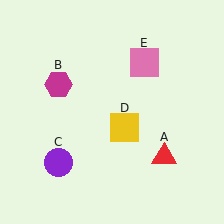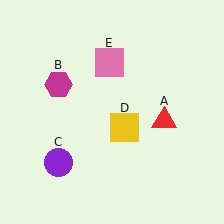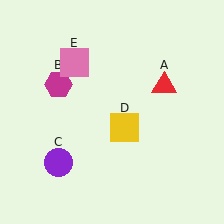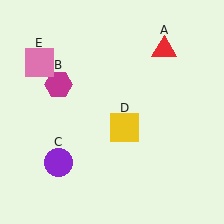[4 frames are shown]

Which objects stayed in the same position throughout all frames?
Magenta hexagon (object B) and purple circle (object C) and yellow square (object D) remained stationary.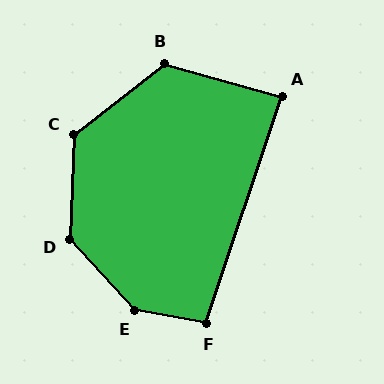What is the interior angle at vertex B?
Approximately 126 degrees (obtuse).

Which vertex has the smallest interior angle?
A, at approximately 87 degrees.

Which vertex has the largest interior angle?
E, at approximately 143 degrees.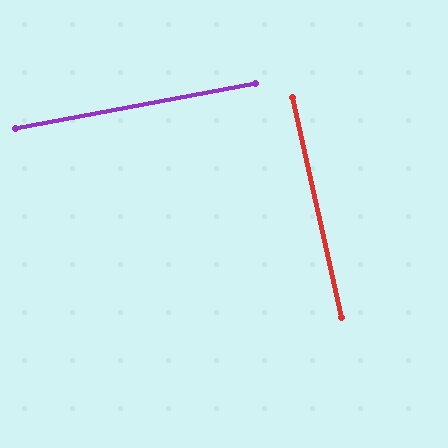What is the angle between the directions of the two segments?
Approximately 88 degrees.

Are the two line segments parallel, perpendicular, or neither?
Perpendicular — they meet at approximately 88°.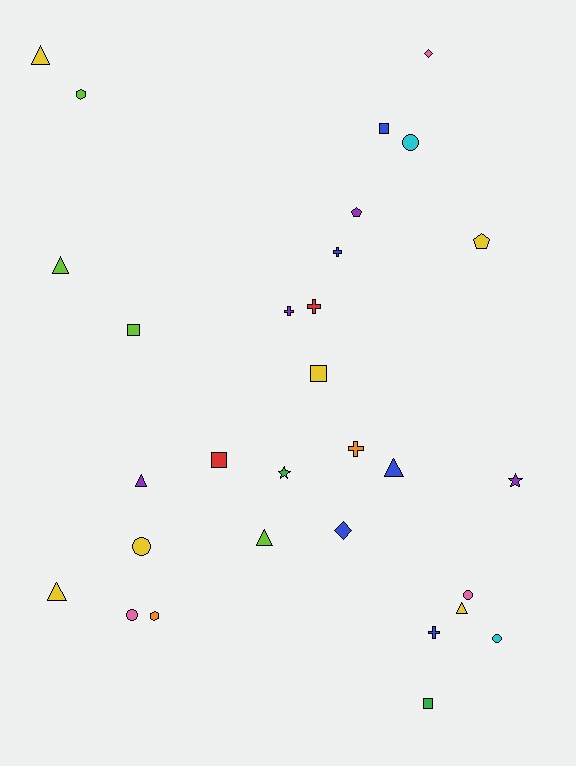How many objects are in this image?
There are 30 objects.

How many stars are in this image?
There are 2 stars.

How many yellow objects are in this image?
There are 6 yellow objects.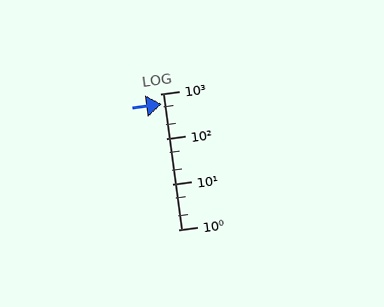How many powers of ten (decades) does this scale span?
The scale spans 3 decades, from 1 to 1000.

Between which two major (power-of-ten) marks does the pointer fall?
The pointer is between 100 and 1000.